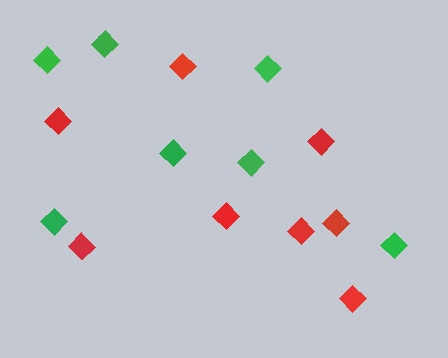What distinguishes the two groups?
There are 2 groups: one group of red diamonds (8) and one group of green diamonds (7).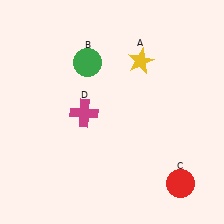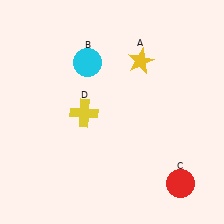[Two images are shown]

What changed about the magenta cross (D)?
In Image 1, D is magenta. In Image 2, it changed to yellow.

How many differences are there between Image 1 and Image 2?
There are 2 differences between the two images.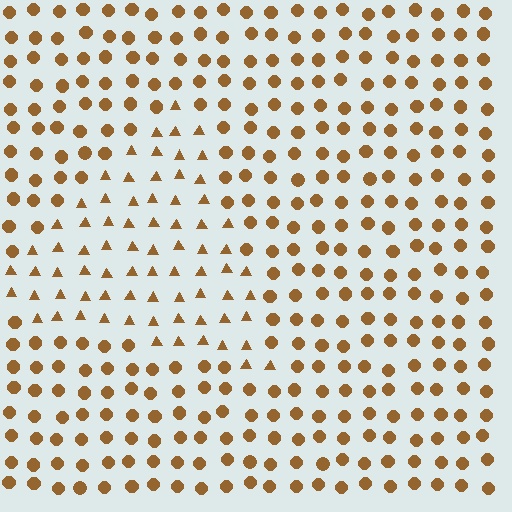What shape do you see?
I see a triangle.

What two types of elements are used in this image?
The image uses triangles inside the triangle region and circles outside it.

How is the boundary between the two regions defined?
The boundary is defined by a change in element shape: triangles inside vs. circles outside. All elements share the same color and spacing.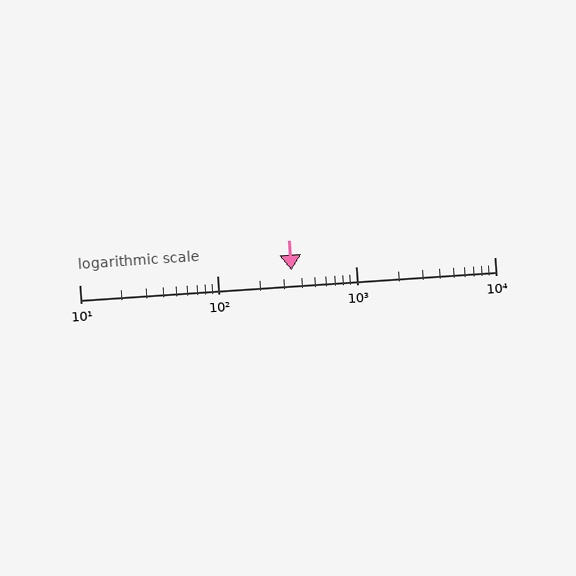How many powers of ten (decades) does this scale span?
The scale spans 3 decades, from 10 to 10000.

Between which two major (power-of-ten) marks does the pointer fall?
The pointer is between 100 and 1000.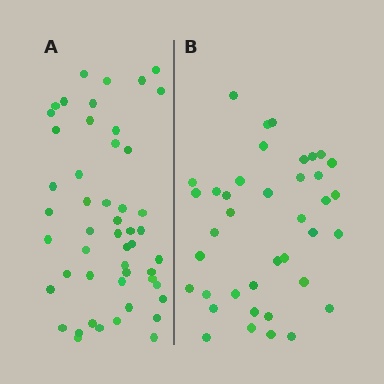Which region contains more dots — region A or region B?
Region A (the left region) has more dots.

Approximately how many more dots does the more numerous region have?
Region A has roughly 12 or so more dots than region B.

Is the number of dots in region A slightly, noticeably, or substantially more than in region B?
Region A has noticeably more, but not dramatically so. The ratio is roughly 1.3 to 1.